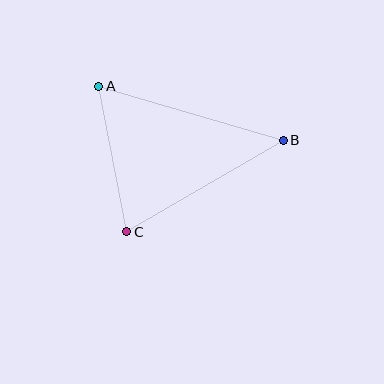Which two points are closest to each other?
Points A and C are closest to each other.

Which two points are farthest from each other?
Points A and B are farthest from each other.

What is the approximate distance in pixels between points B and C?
The distance between B and C is approximately 181 pixels.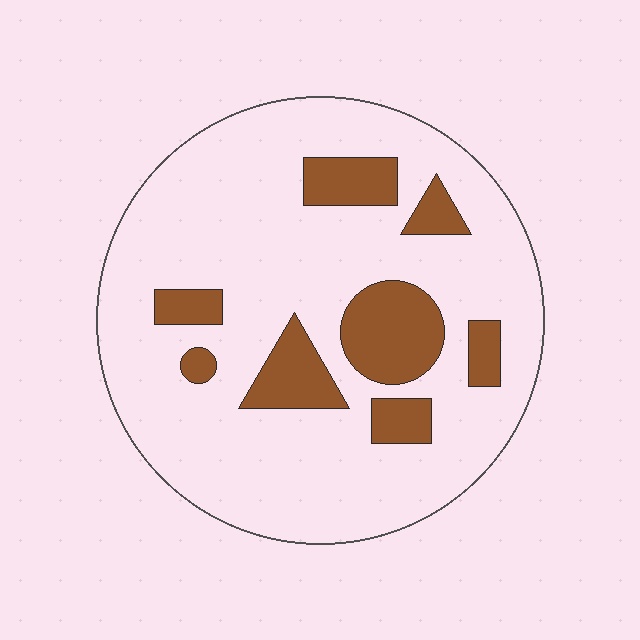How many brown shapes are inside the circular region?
8.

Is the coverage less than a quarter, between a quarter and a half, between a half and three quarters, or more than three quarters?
Less than a quarter.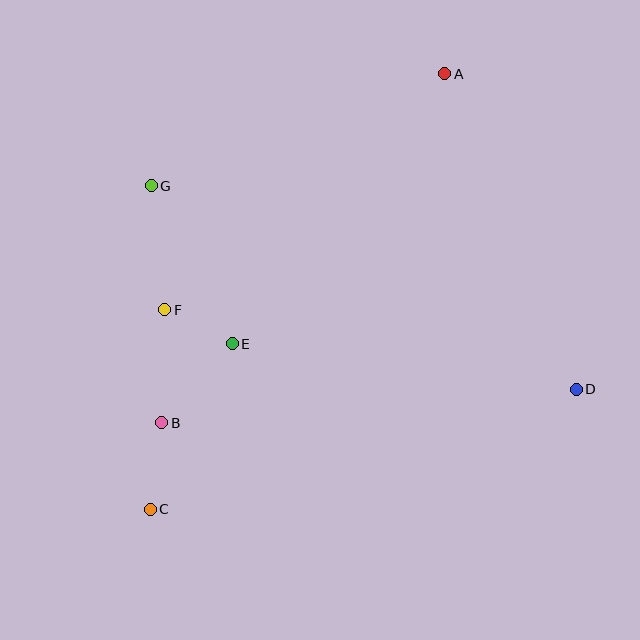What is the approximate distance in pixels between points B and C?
The distance between B and C is approximately 87 pixels.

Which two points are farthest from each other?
Points A and C are farthest from each other.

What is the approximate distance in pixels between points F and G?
The distance between F and G is approximately 124 pixels.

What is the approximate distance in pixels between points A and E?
The distance between A and E is approximately 344 pixels.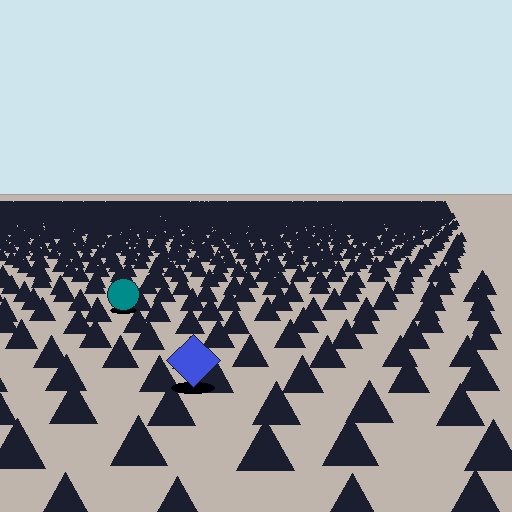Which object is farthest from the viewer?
The teal circle is farthest from the viewer. It appears smaller and the ground texture around it is denser.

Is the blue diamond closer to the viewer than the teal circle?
Yes. The blue diamond is closer — you can tell from the texture gradient: the ground texture is coarser near it.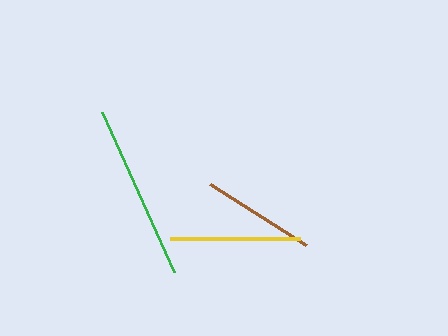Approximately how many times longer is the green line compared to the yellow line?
The green line is approximately 1.4 times the length of the yellow line.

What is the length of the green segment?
The green segment is approximately 176 pixels long.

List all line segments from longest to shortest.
From longest to shortest: green, yellow, brown.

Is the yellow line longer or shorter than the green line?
The green line is longer than the yellow line.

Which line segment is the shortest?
The brown line is the shortest at approximately 114 pixels.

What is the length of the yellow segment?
The yellow segment is approximately 130 pixels long.